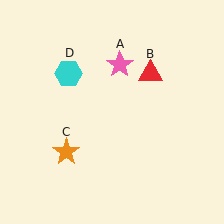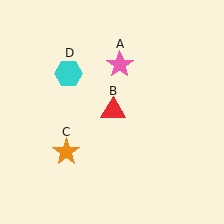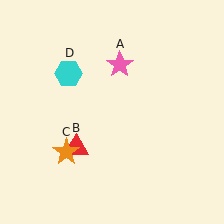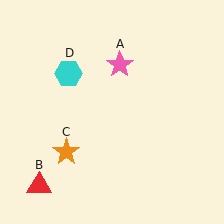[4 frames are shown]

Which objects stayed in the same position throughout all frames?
Pink star (object A) and orange star (object C) and cyan hexagon (object D) remained stationary.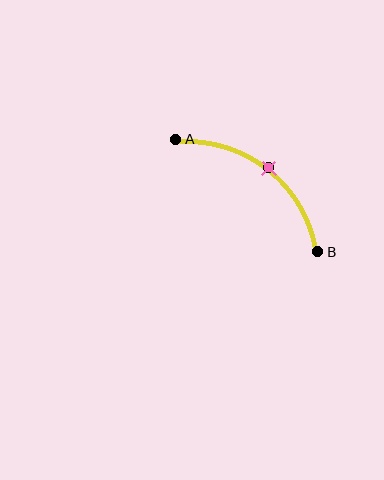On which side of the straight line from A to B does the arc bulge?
The arc bulges above and to the right of the straight line connecting A and B.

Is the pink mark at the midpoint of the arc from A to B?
Yes. The pink mark lies on the arc at equal arc-length from both A and B — it is the arc midpoint.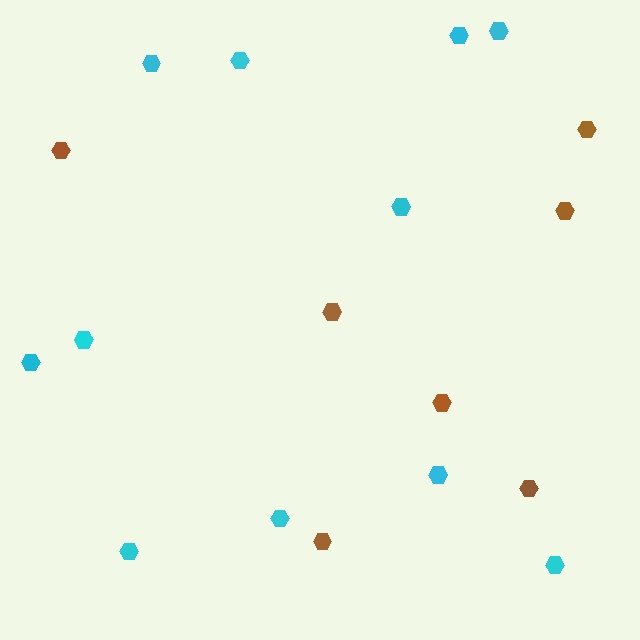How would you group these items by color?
There are 2 groups: one group of cyan hexagons (11) and one group of brown hexagons (7).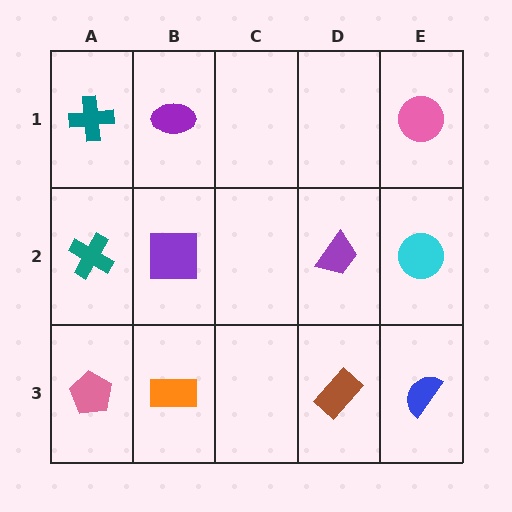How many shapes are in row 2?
4 shapes.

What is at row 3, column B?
An orange rectangle.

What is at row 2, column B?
A purple square.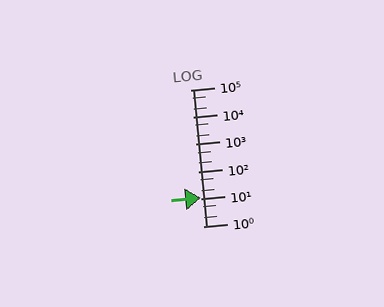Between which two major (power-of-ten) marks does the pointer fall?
The pointer is between 10 and 100.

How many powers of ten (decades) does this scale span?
The scale spans 5 decades, from 1 to 100000.